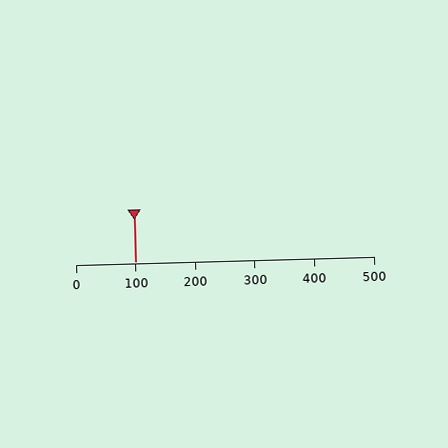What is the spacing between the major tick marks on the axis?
The major ticks are spaced 100 apart.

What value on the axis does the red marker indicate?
The marker indicates approximately 100.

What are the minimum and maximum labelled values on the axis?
The axis runs from 0 to 500.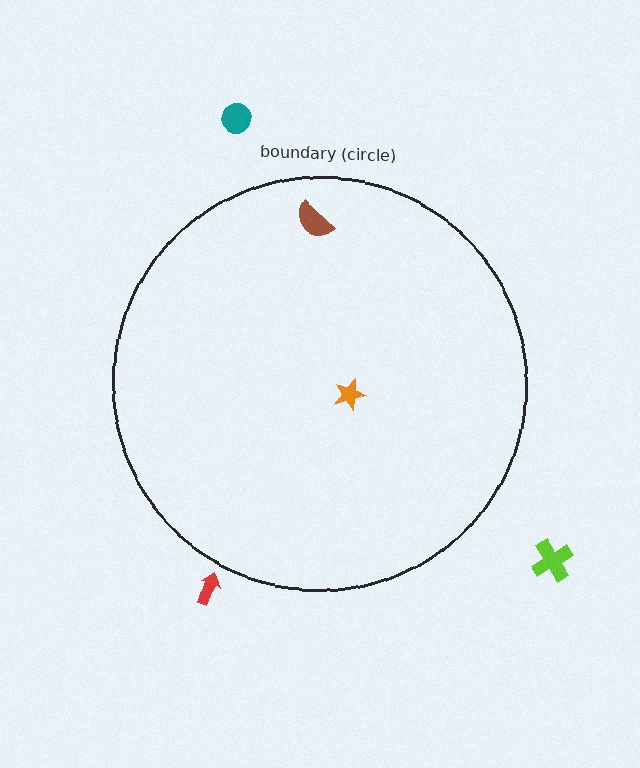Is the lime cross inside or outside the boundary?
Outside.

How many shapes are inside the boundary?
2 inside, 3 outside.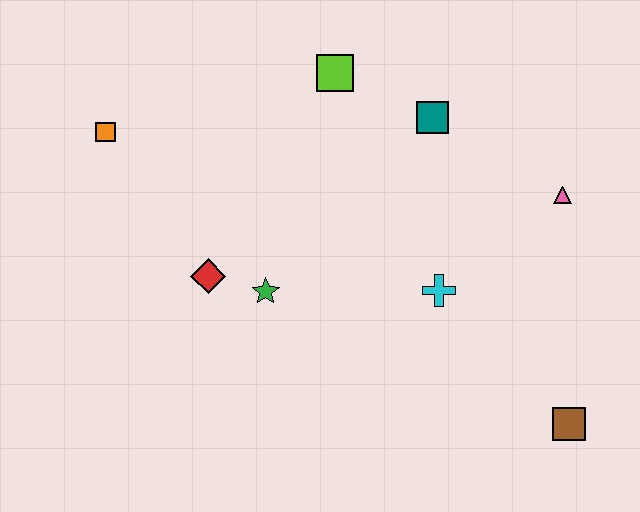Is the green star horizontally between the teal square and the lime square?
No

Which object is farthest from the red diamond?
The brown square is farthest from the red diamond.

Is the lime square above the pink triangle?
Yes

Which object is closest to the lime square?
The teal square is closest to the lime square.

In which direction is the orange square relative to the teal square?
The orange square is to the left of the teal square.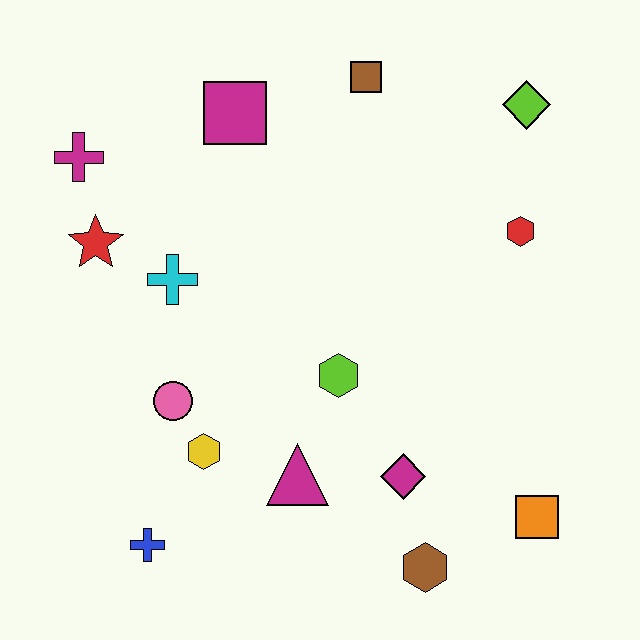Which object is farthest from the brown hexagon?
The magenta cross is farthest from the brown hexagon.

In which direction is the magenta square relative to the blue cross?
The magenta square is above the blue cross.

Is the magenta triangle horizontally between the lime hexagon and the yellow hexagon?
Yes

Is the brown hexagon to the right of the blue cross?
Yes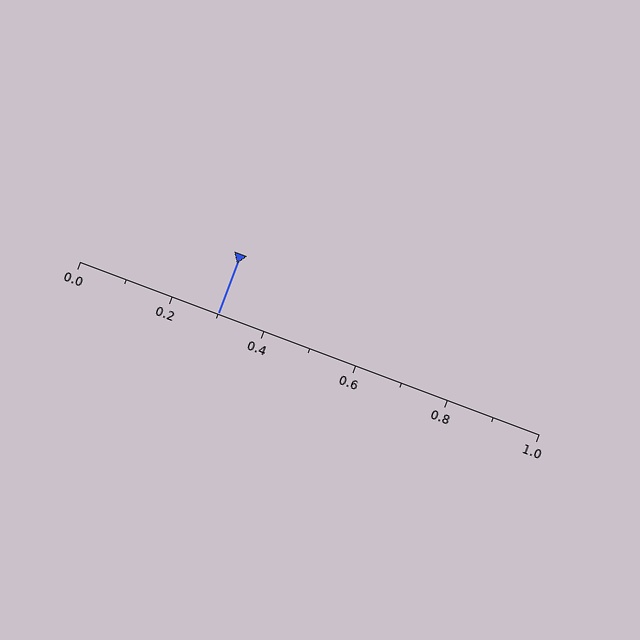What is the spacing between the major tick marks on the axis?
The major ticks are spaced 0.2 apart.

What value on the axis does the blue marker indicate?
The marker indicates approximately 0.3.